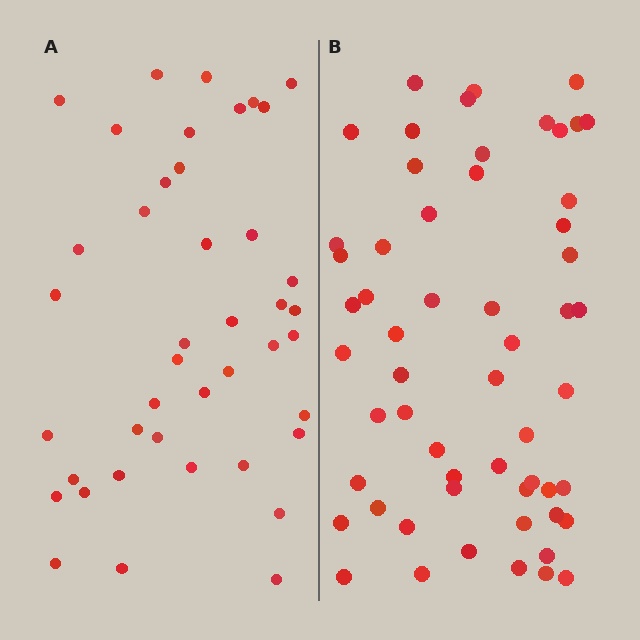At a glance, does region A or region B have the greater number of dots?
Region B (the right region) has more dots.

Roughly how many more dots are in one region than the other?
Region B has approximately 15 more dots than region A.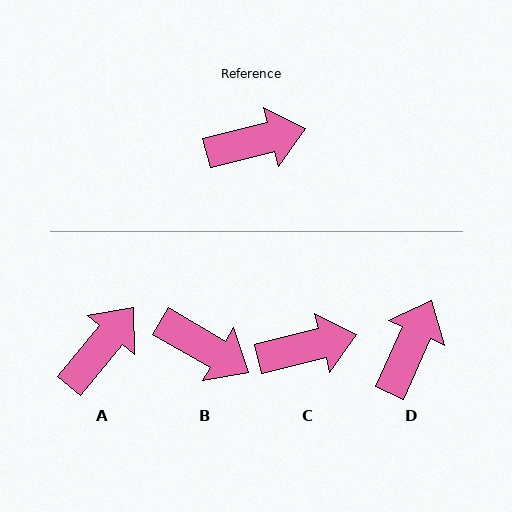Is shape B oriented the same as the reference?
No, it is off by about 44 degrees.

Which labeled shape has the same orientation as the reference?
C.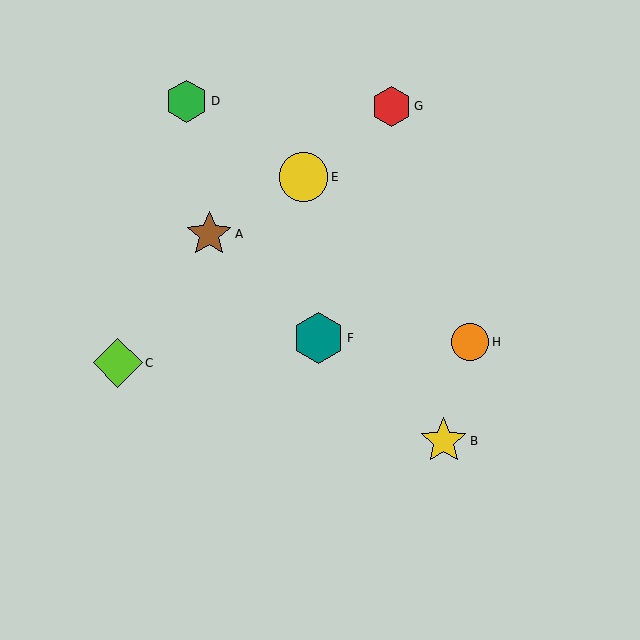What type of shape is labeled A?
Shape A is a brown star.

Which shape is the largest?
The teal hexagon (labeled F) is the largest.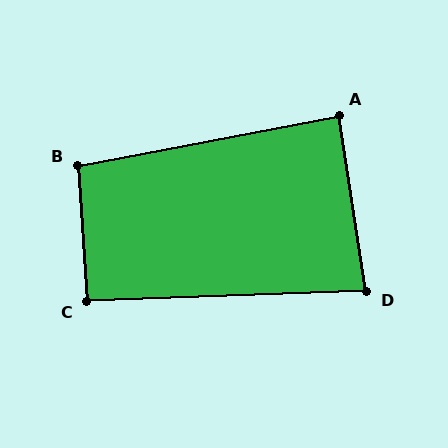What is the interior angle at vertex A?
Approximately 88 degrees (approximately right).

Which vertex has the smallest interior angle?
D, at approximately 83 degrees.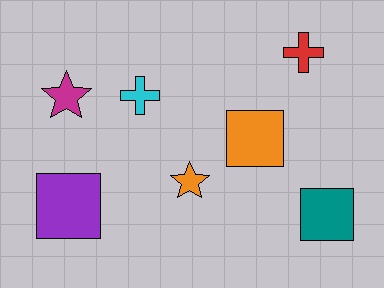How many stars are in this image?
There are 2 stars.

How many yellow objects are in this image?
There are no yellow objects.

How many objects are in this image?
There are 7 objects.